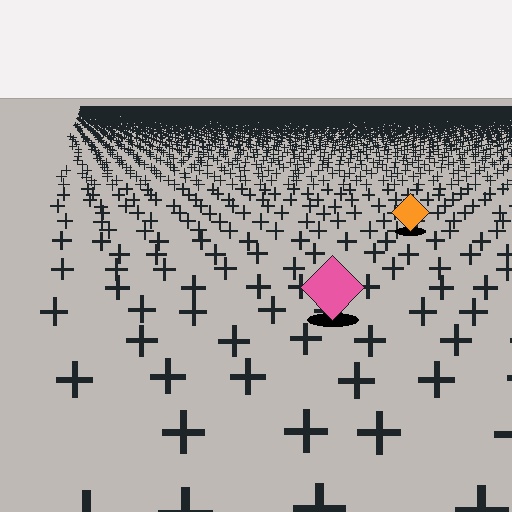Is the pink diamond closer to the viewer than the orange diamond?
Yes. The pink diamond is closer — you can tell from the texture gradient: the ground texture is coarser near it.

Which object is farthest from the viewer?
The orange diamond is farthest from the viewer. It appears smaller and the ground texture around it is denser.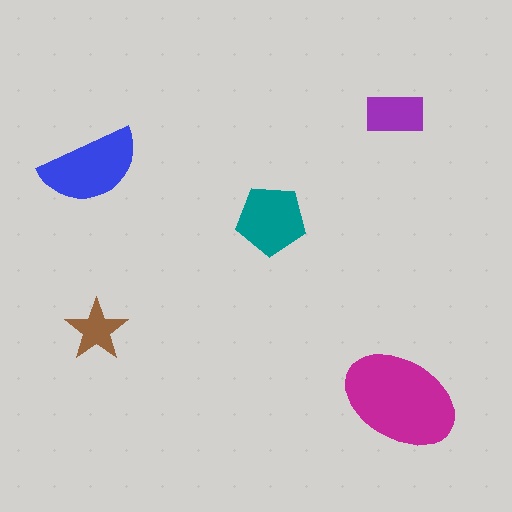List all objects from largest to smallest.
The magenta ellipse, the blue semicircle, the teal pentagon, the purple rectangle, the brown star.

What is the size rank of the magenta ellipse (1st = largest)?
1st.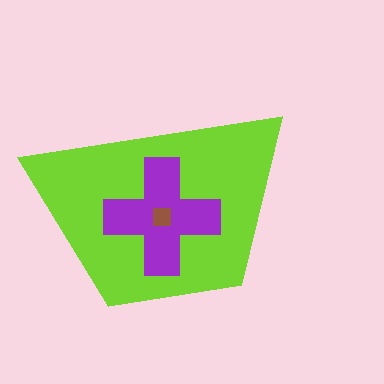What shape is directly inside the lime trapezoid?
The purple cross.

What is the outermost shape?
The lime trapezoid.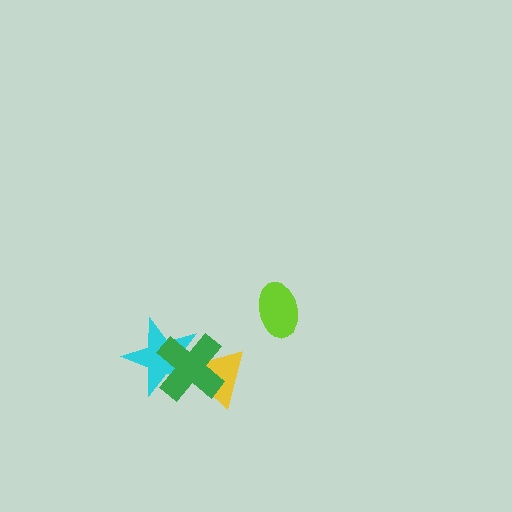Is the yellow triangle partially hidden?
Yes, it is partially covered by another shape.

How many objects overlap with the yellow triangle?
2 objects overlap with the yellow triangle.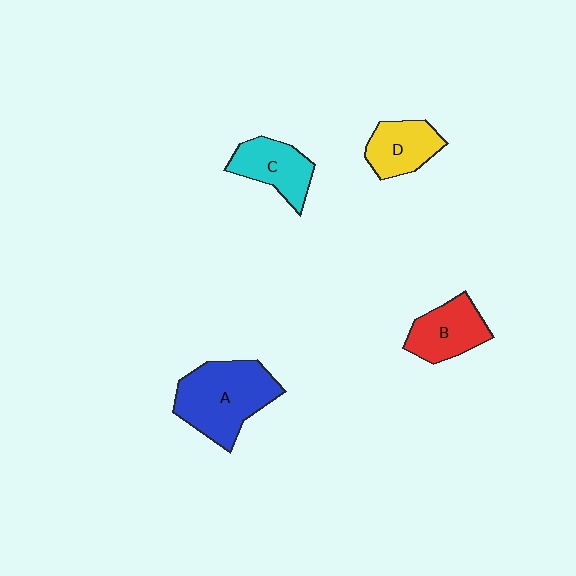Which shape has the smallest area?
Shape D (yellow).